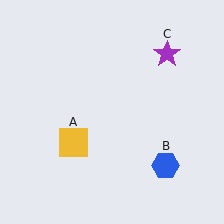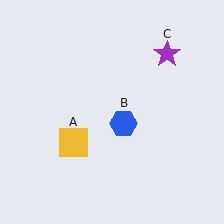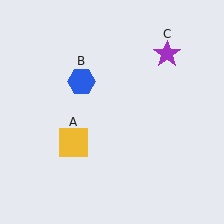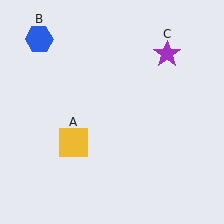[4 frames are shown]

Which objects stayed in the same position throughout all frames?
Yellow square (object A) and purple star (object C) remained stationary.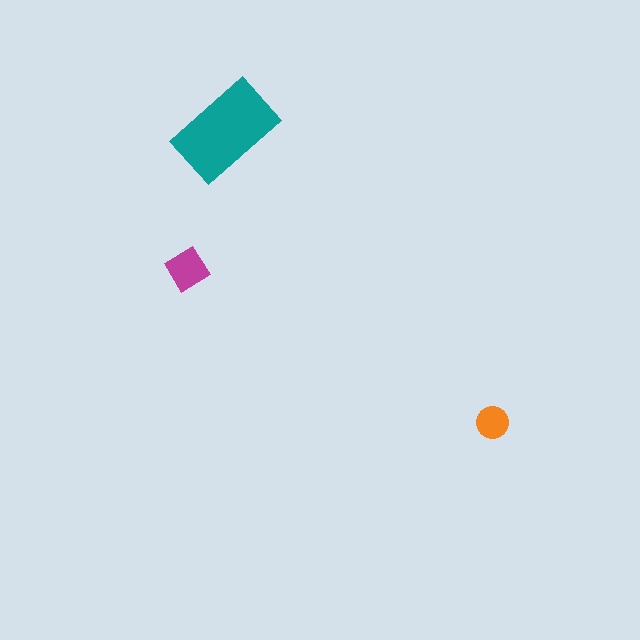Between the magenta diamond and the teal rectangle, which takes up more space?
The teal rectangle.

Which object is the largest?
The teal rectangle.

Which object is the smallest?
The orange circle.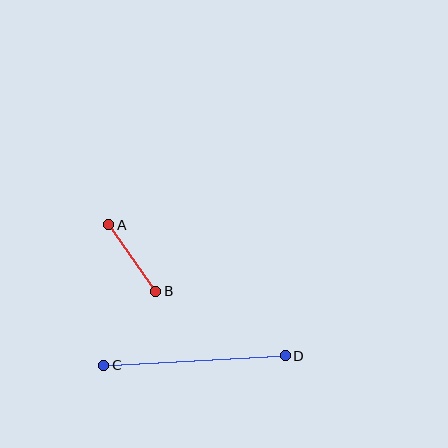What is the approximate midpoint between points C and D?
The midpoint is at approximately (194, 361) pixels.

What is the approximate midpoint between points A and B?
The midpoint is at approximately (132, 258) pixels.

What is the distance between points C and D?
The distance is approximately 182 pixels.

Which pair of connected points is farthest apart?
Points C and D are farthest apart.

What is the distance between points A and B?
The distance is approximately 81 pixels.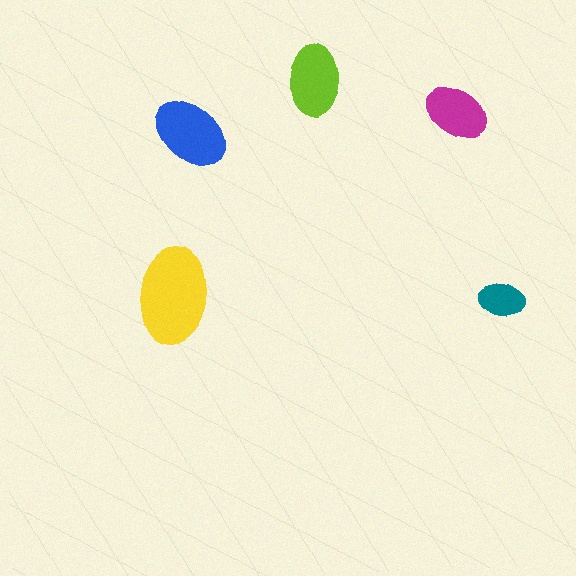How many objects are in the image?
There are 5 objects in the image.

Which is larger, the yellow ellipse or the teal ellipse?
The yellow one.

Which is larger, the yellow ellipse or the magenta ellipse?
The yellow one.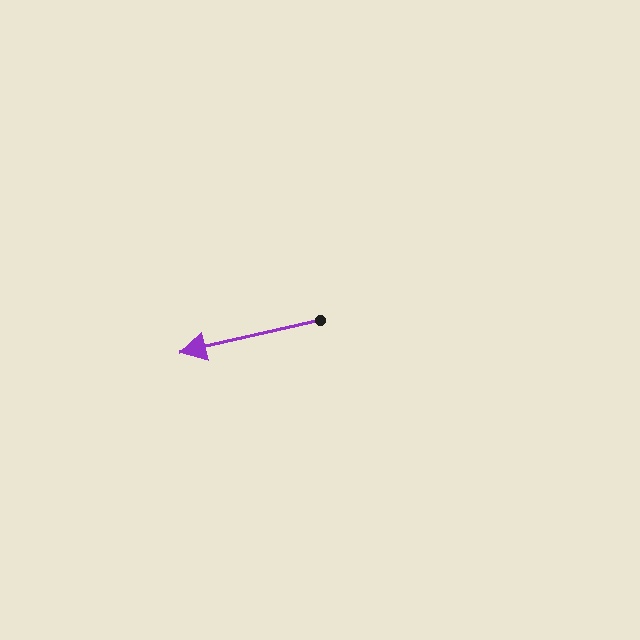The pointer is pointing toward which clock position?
Roughly 9 o'clock.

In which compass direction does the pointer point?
West.